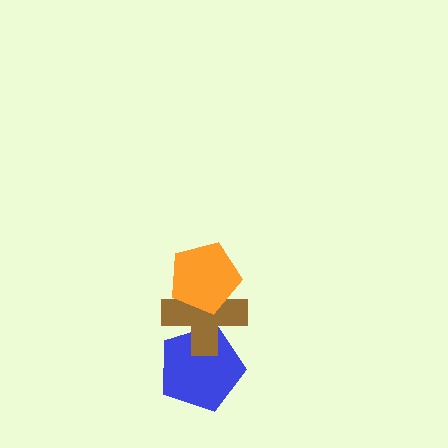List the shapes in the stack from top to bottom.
From top to bottom: the orange pentagon, the brown cross, the blue pentagon.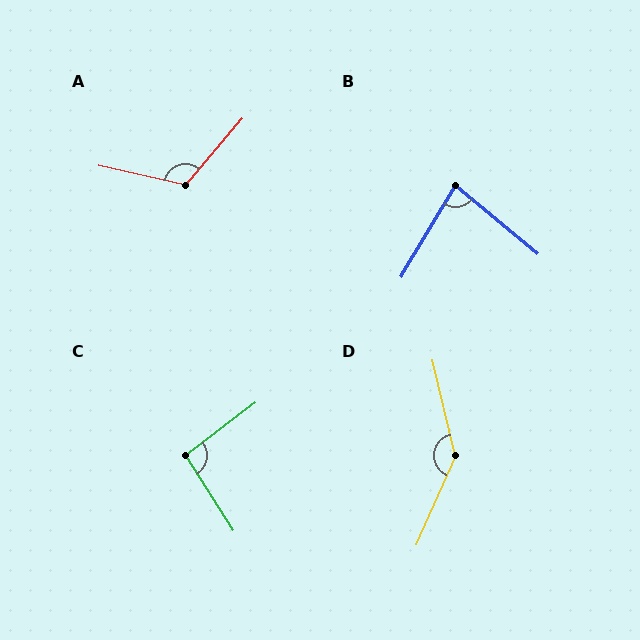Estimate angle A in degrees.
Approximately 118 degrees.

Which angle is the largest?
D, at approximately 143 degrees.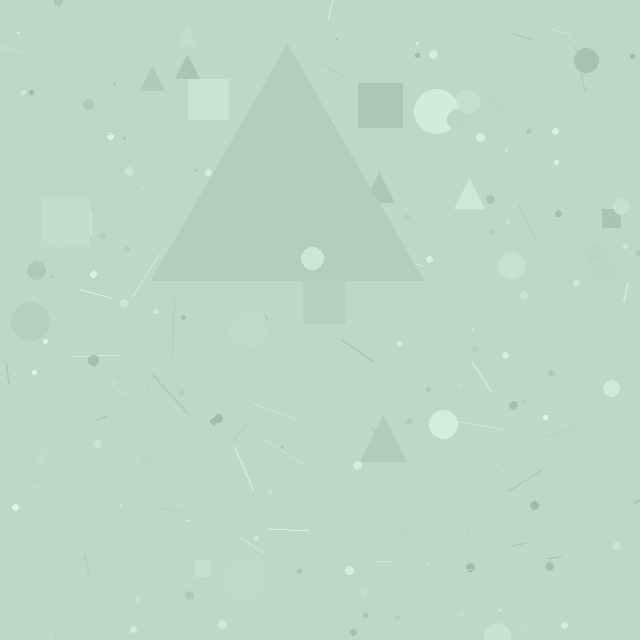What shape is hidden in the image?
A triangle is hidden in the image.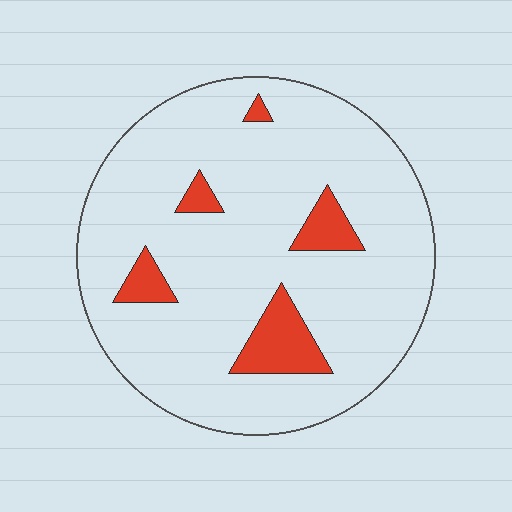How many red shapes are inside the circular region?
5.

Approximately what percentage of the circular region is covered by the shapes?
Approximately 10%.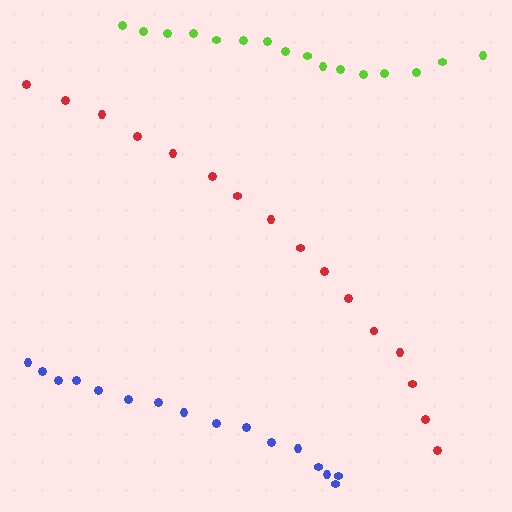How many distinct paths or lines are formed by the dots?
There are 3 distinct paths.